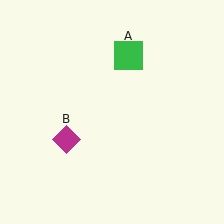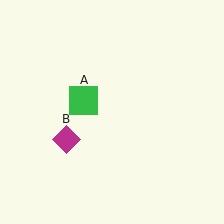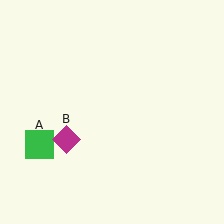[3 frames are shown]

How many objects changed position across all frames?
1 object changed position: green square (object A).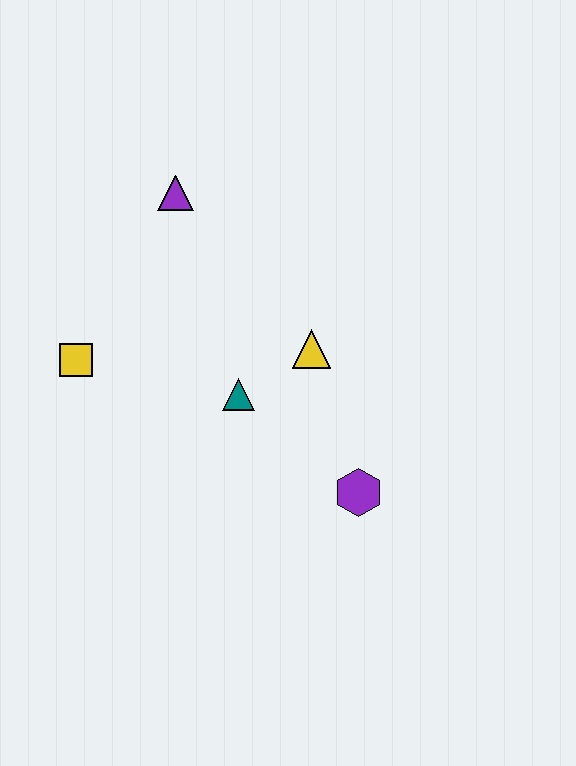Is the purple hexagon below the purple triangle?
Yes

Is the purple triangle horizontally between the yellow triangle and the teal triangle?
No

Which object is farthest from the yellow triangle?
The yellow square is farthest from the yellow triangle.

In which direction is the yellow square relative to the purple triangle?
The yellow square is below the purple triangle.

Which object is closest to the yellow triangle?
The teal triangle is closest to the yellow triangle.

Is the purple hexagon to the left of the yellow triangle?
No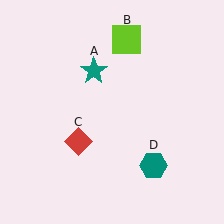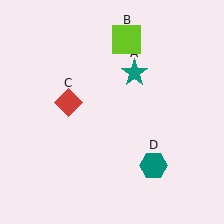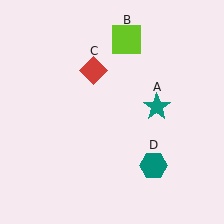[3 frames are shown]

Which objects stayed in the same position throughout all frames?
Lime square (object B) and teal hexagon (object D) remained stationary.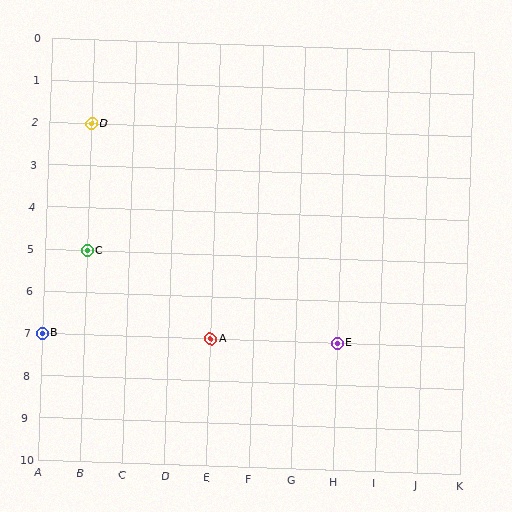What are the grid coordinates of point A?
Point A is at grid coordinates (E, 7).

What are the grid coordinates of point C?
Point C is at grid coordinates (B, 5).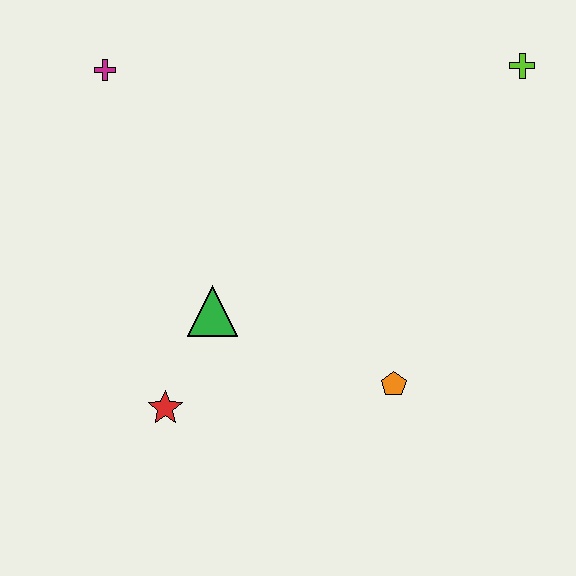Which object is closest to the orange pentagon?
The green triangle is closest to the orange pentagon.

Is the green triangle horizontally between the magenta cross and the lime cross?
Yes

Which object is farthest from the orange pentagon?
The magenta cross is farthest from the orange pentagon.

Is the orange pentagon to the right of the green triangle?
Yes